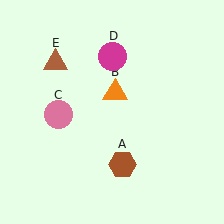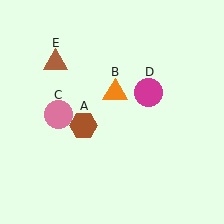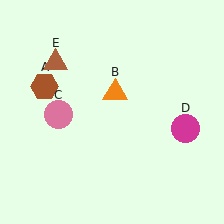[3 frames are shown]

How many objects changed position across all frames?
2 objects changed position: brown hexagon (object A), magenta circle (object D).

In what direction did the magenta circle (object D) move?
The magenta circle (object D) moved down and to the right.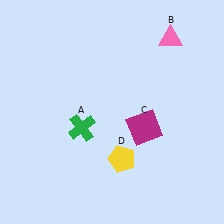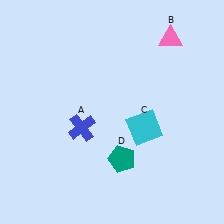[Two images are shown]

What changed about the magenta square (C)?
In Image 1, C is magenta. In Image 2, it changed to cyan.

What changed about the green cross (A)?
In Image 1, A is green. In Image 2, it changed to blue.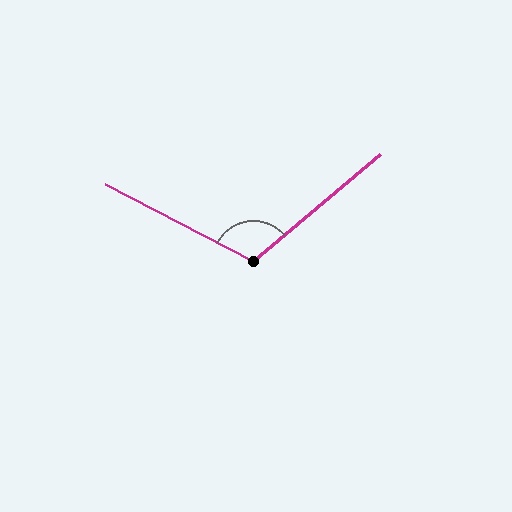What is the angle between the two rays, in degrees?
Approximately 112 degrees.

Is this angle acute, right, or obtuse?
It is obtuse.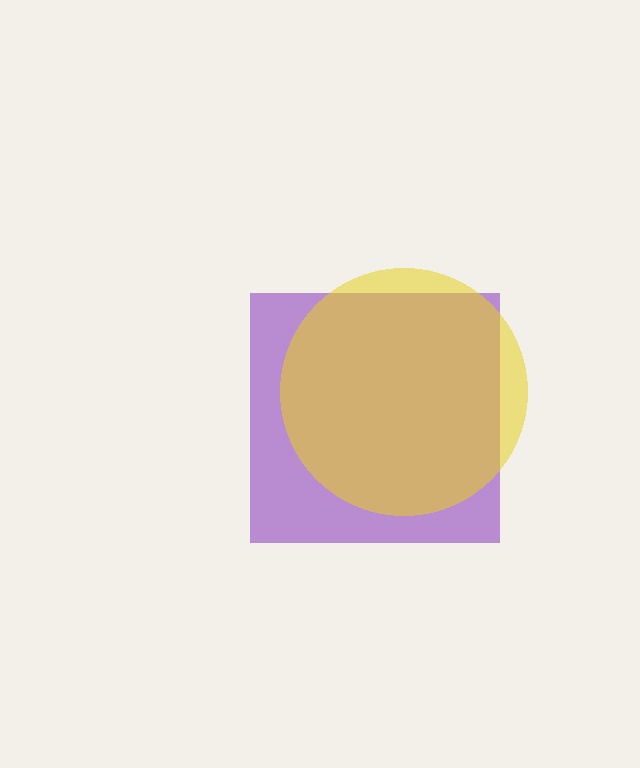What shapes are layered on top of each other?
The layered shapes are: a purple square, a yellow circle.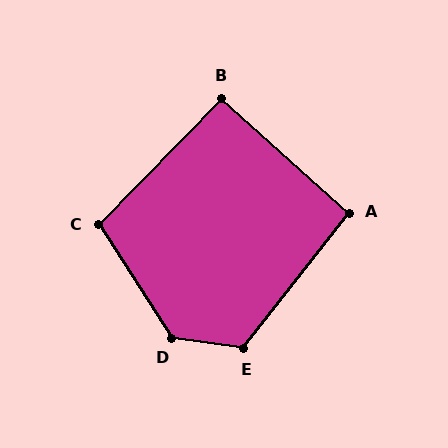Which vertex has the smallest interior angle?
B, at approximately 92 degrees.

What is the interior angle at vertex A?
Approximately 94 degrees (approximately right).